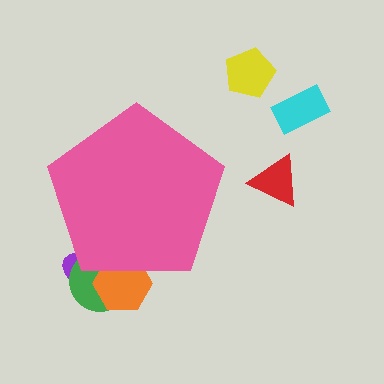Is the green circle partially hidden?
Yes, the green circle is partially hidden behind the pink pentagon.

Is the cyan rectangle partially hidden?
No, the cyan rectangle is fully visible.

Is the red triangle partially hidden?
No, the red triangle is fully visible.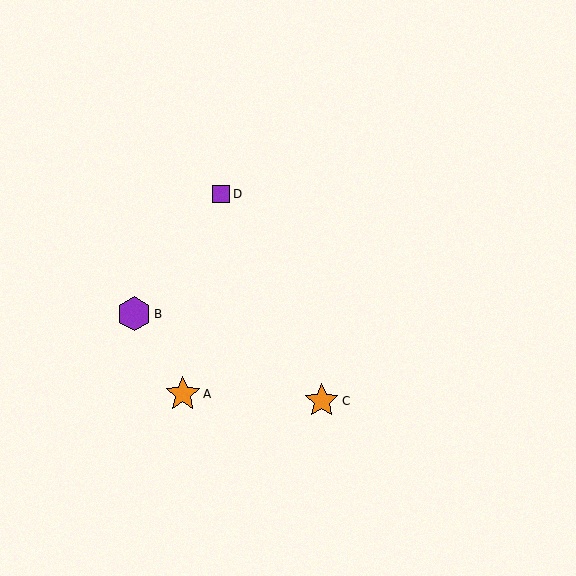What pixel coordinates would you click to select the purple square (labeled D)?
Click at (221, 194) to select the purple square D.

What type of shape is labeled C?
Shape C is an orange star.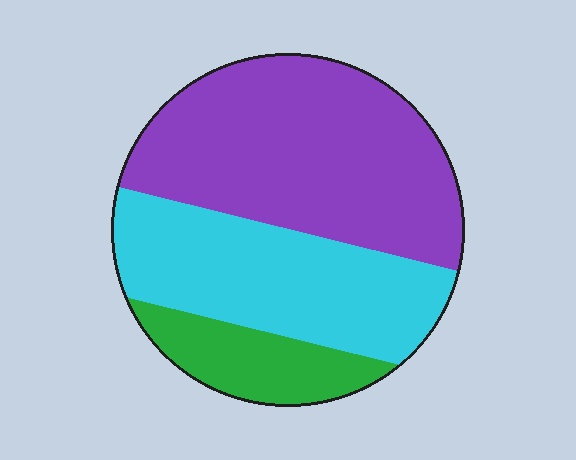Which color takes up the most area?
Purple, at roughly 50%.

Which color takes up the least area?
Green, at roughly 15%.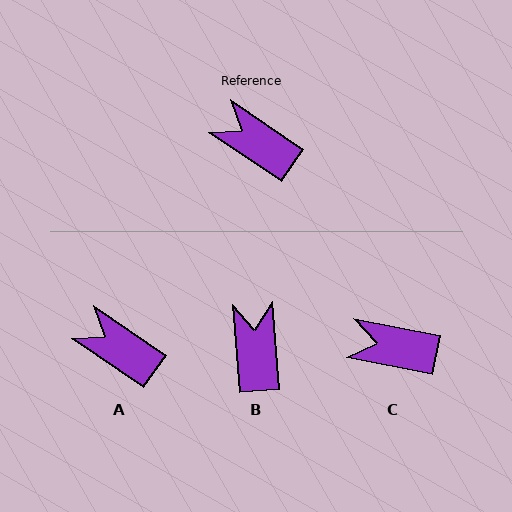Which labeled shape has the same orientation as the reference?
A.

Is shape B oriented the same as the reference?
No, it is off by about 51 degrees.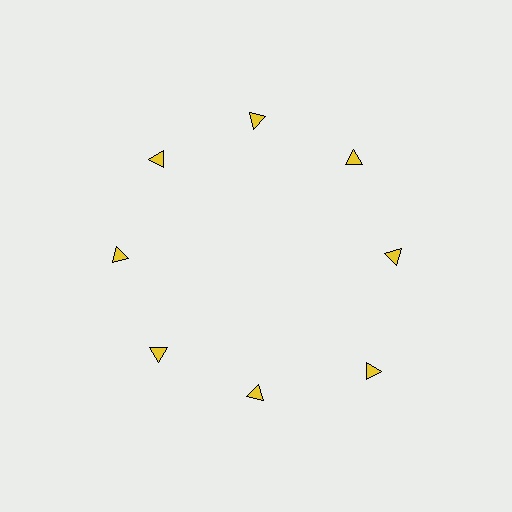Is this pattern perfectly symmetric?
No. The 8 yellow triangles are arranged in a ring, but one element near the 4 o'clock position is pushed outward from the center, breaking the 8-fold rotational symmetry.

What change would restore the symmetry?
The symmetry would be restored by moving it inward, back onto the ring so that all 8 triangles sit at equal angles and equal distance from the center.